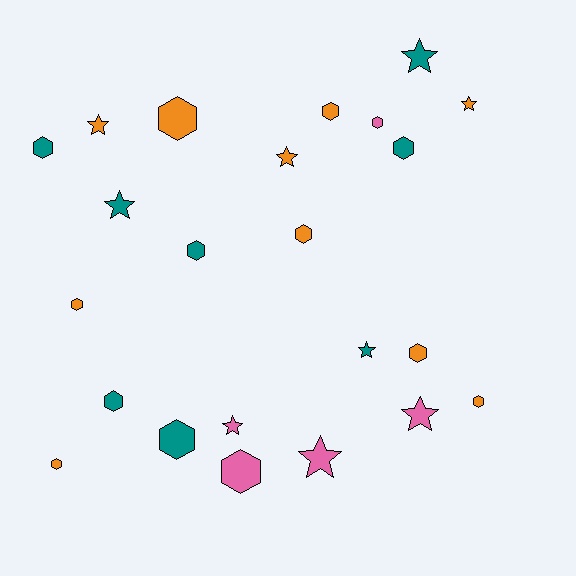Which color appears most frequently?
Orange, with 10 objects.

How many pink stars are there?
There are 3 pink stars.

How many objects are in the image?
There are 23 objects.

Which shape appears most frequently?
Hexagon, with 14 objects.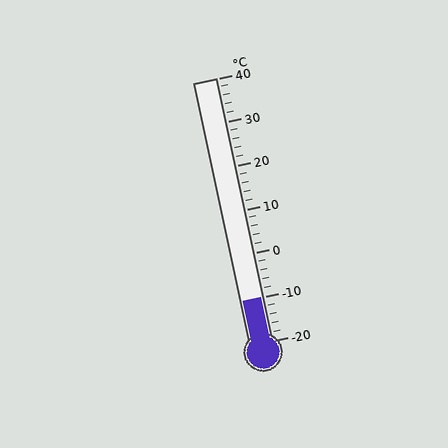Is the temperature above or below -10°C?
The temperature is at -10°C.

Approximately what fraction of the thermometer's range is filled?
The thermometer is filled to approximately 15% of its range.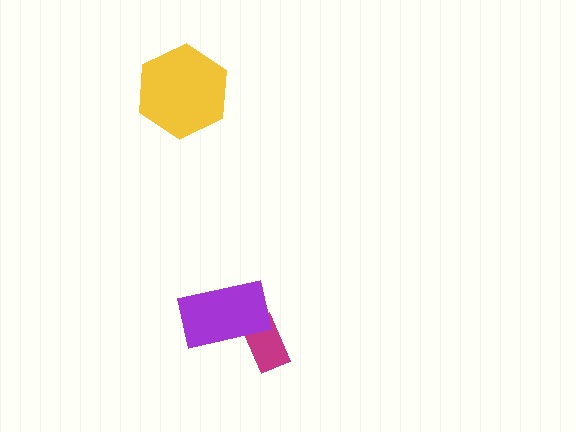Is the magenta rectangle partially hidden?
Yes, it is partially covered by another shape.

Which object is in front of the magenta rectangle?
The purple rectangle is in front of the magenta rectangle.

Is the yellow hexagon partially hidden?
No, no other shape covers it.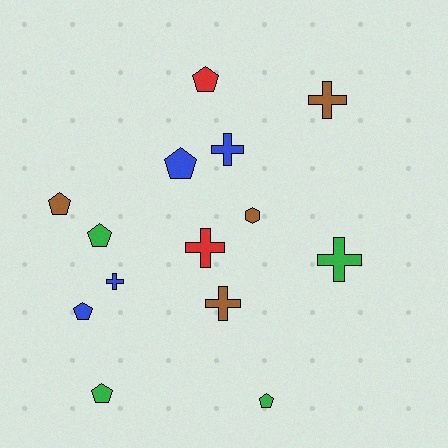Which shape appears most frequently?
Pentagon, with 7 objects.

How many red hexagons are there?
There are no red hexagons.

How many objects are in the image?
There are 14 objects.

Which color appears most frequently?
Blue, with 4 objects.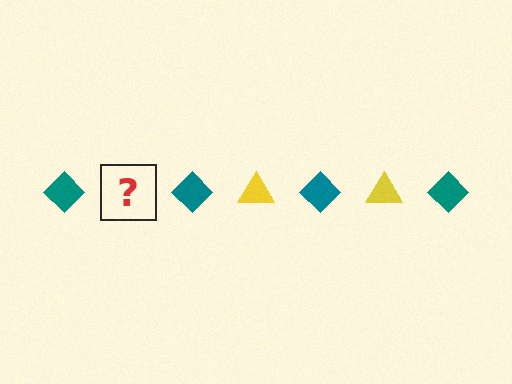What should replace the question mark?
The question mark should be replaced with a yellow triangle.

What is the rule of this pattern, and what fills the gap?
The rule is that the pattern alternates between teal diamond and yellow triangle. The gap should be filled with a yellow triangle.